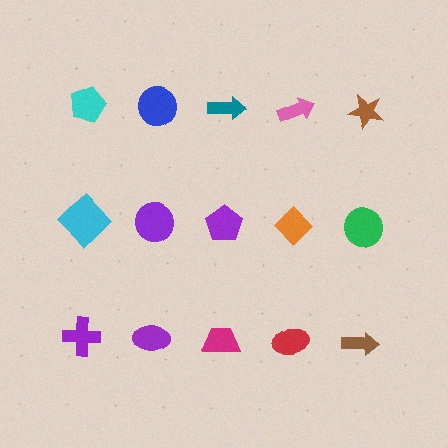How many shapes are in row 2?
5 shapes.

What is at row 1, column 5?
A brown star.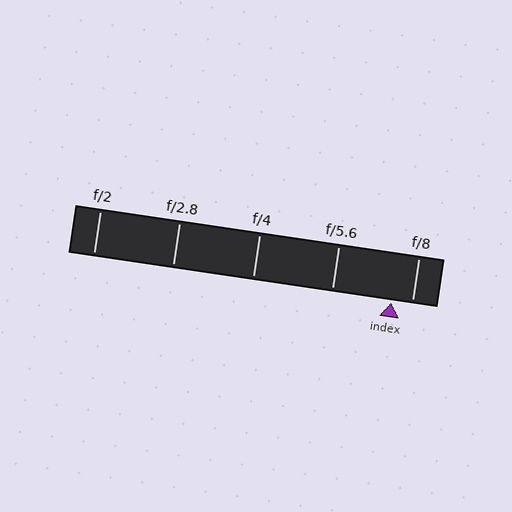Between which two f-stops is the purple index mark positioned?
The index mark is between f/5.6 and f/8.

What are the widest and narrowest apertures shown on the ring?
The widest aperture shown is f/2 and the narrowest is f/8.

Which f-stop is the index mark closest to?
The index mark is closest to f/8.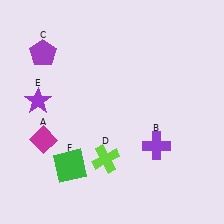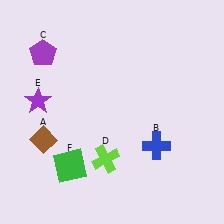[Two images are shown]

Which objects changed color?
A changed from magenta to brown. B changed from purple to blue.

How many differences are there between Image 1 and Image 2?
There are 2 differences between the two images.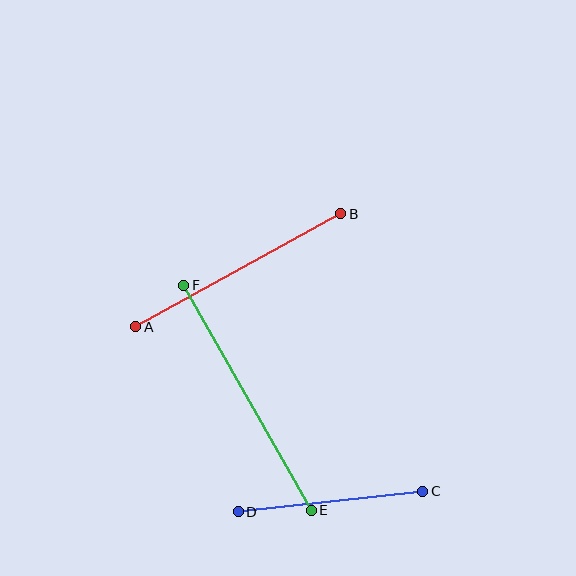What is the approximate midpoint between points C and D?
The midpoint is at approximately (330, 501) pixels.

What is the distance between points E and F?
The distance is approximately 258 pixels.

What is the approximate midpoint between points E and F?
The midpoint is at approximately (248, 398) pixels.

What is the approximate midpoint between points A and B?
The midpoint is at approximately (238, 270) pixels.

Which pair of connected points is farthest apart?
Points E and F are farthest apart.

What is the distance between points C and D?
The distance is approximately 186 pixels.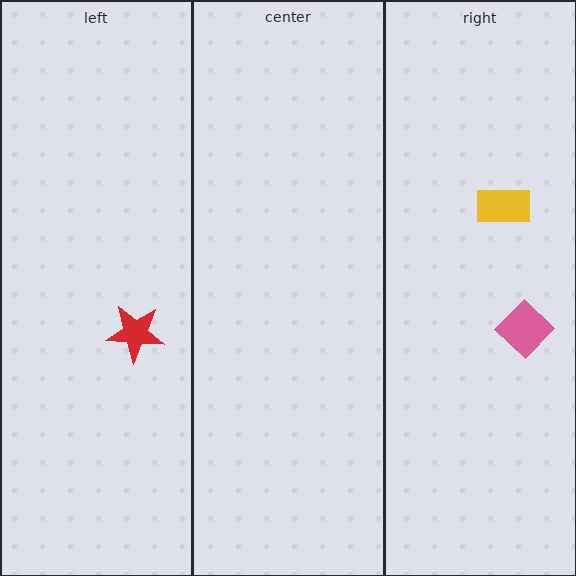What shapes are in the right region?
The yellow rectangle, the pink diamond.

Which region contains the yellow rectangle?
The right region.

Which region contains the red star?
The left region.